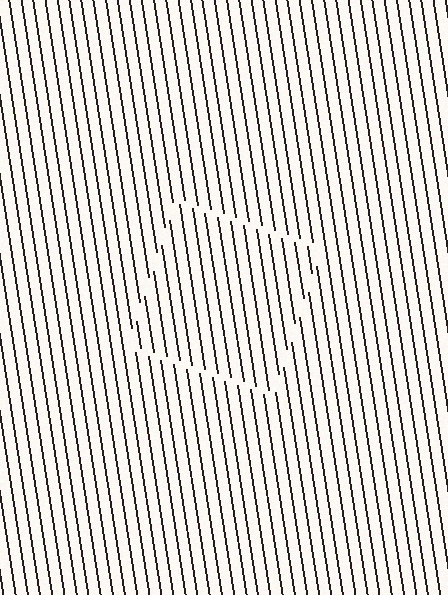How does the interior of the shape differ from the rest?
The interior of the shape contains the same grating, shifted by half a period — the contour is defined by the phase discontinuity where line-ends from the inner and outer gratings abut.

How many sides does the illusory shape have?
4 sides — the line-ends trace a square.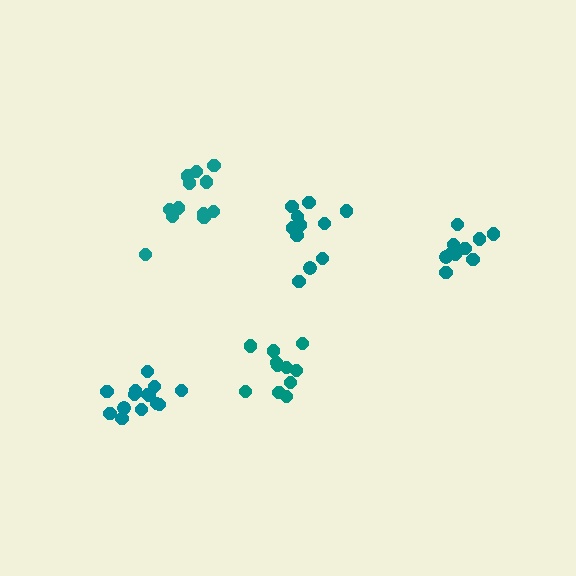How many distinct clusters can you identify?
There are 5 distinct clusters.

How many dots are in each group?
Group 1: 11 dots, Group 2: 12 dots, Group 3: 14 dots, Group 4: 10 dots, Group 5: 11 dots (58 total).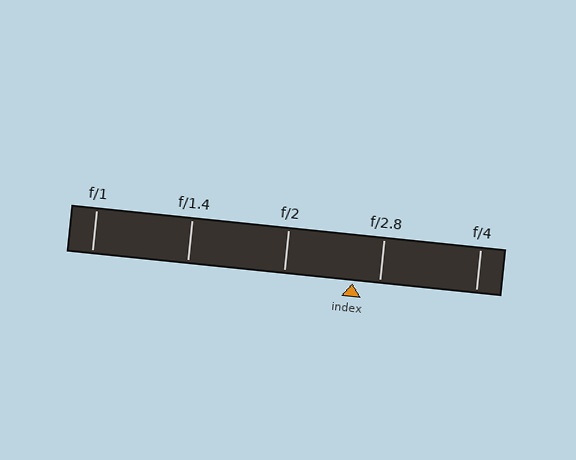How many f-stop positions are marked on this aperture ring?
There are 5 f-stop positions marked.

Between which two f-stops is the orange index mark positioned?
The index mark is between f/2 and f/2.8.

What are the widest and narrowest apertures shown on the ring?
The widest aperture shown is f/1 and the narrowest is f/4.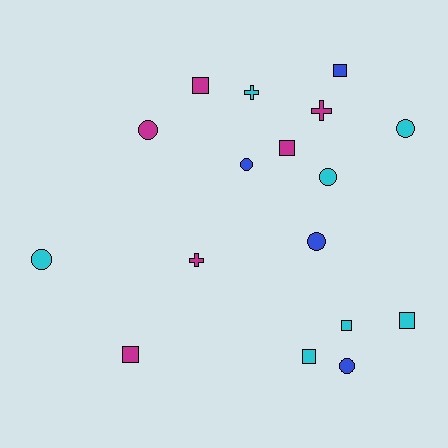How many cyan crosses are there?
There is 1 cyan cross.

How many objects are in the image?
There are 17 objects.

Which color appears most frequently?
Cyan, with 7 objects.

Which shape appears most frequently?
Circle, with 7 objects.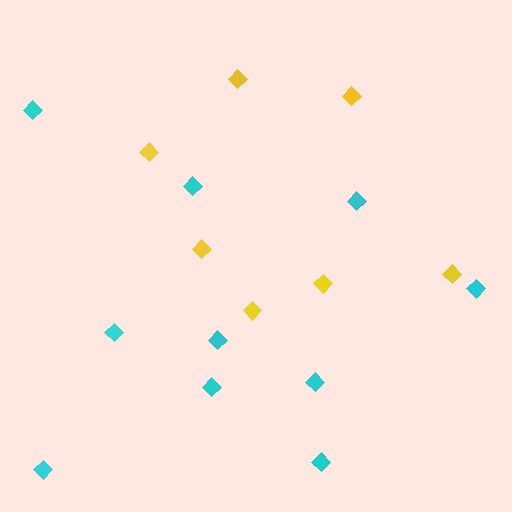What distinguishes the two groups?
There are 2 groups: one group of yellow diamonds (7) and one group of cyan diamonds (10).